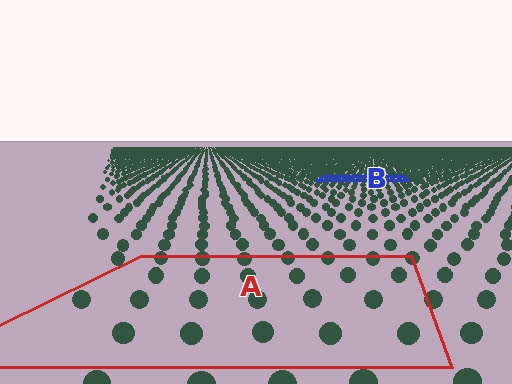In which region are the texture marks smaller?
The texture marks are smaller in region B, because it is farther away.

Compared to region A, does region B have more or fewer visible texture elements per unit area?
Region B has more texture elements per unit area — they are packed more densely because it is farther away.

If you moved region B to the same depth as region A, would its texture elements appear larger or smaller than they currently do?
They would appear larger. At a closer depth, the same texture elements are projected at a bigger on-screen size.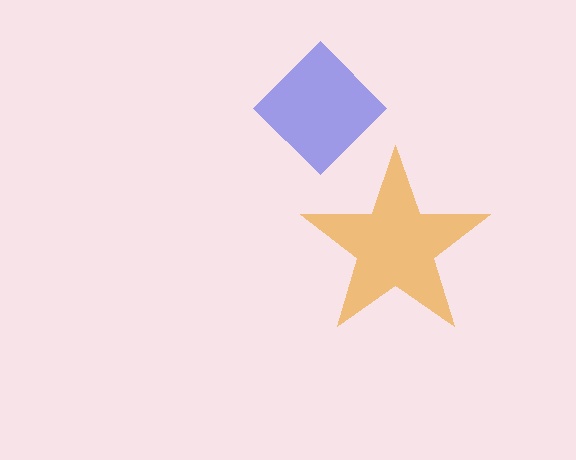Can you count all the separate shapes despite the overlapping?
Yes, there are 2 separate shapes.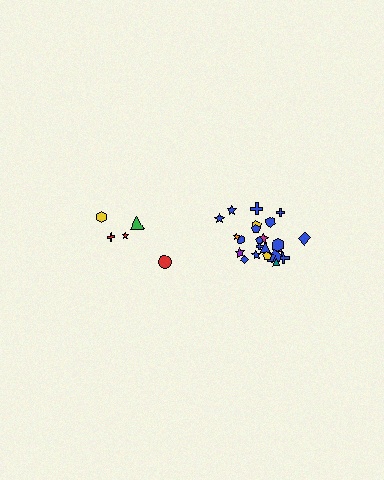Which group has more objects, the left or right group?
The right group.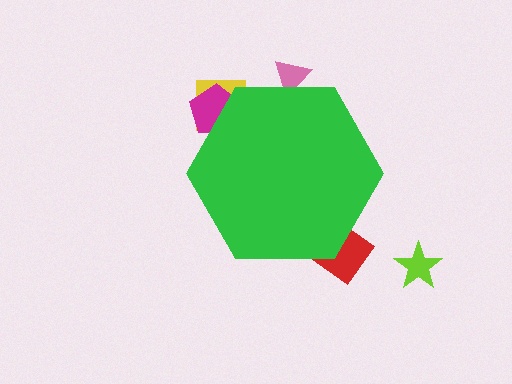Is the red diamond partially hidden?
Yes, the red diamond is partially hidden behind the green hexagon.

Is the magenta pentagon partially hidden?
Yes, the magenta pentagon is partially hidden behind the green hexagon.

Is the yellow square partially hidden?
Yes, the yellow square is partially hidden behind the green hexagon.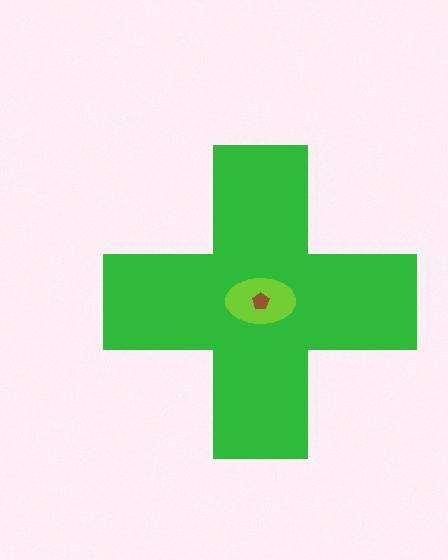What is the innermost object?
The brown pentagon.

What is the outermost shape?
The green cross.